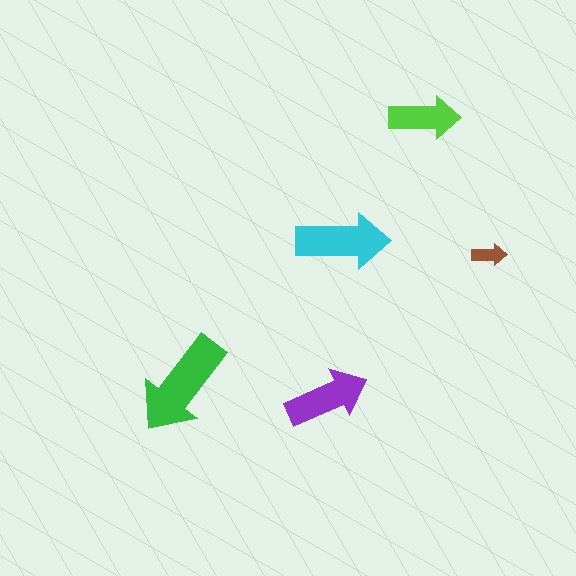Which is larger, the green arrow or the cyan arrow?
The green one.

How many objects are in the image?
There are 5 objects in the image.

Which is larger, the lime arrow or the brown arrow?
The lime one.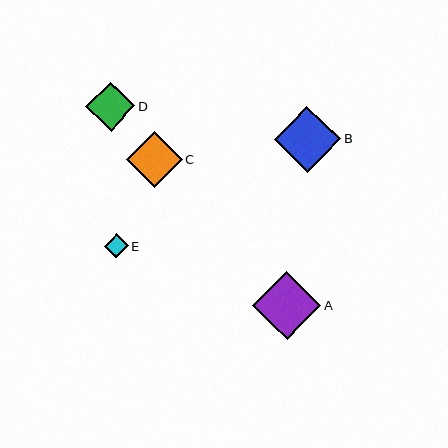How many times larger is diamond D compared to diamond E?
Diamond D is approximately 2.1 times the size of diamond E.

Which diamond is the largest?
Diamond A is the largest with a size of approximately 68 pixels.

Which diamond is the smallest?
Diamond E is the smallest with a size of approximately 24 pixels.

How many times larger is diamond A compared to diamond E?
Diamond A is approximately 2.8 times the size of diamond E.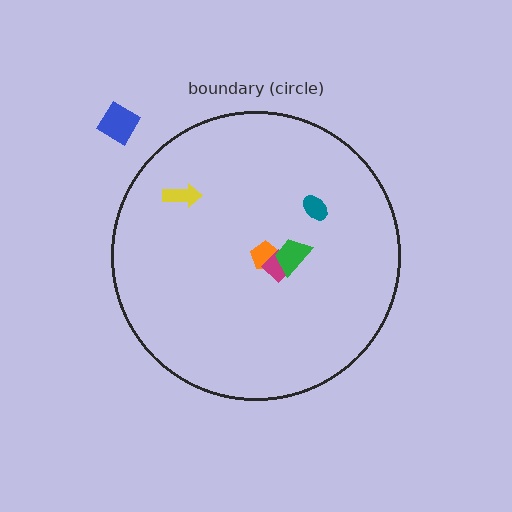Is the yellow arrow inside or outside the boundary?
Inside.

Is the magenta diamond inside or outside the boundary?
Inside.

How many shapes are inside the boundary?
5 inside, 1 outside.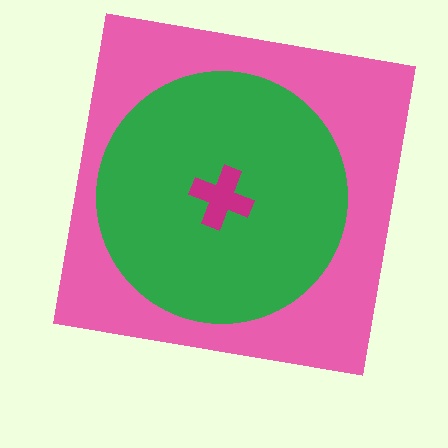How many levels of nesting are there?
3.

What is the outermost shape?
The pink square.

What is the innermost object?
The magenta cross.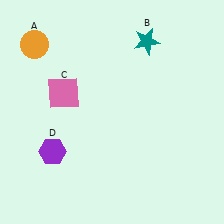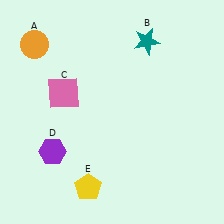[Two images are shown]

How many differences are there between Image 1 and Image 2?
There is 1 difference between the two images.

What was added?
A yellow pentagon (E) was added in Image 2.